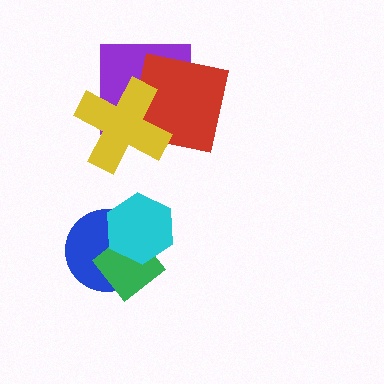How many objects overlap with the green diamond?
2 objects overlap with the green diamond.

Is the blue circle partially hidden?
Yes, it is partially covered by another shape.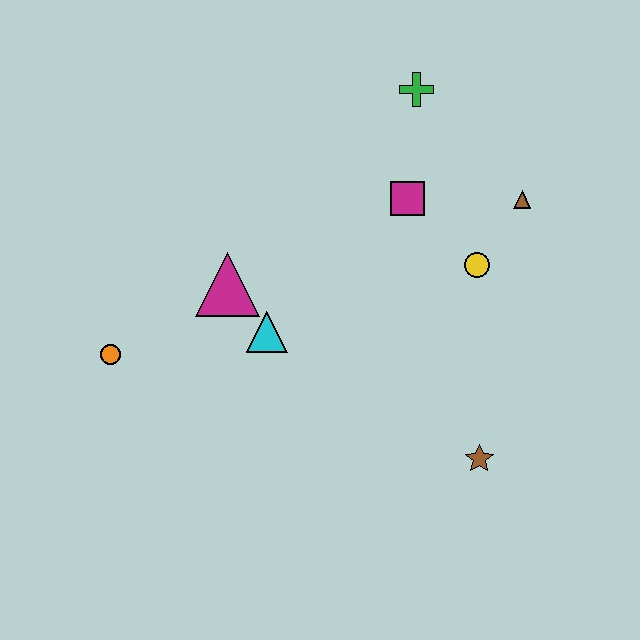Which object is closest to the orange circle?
The magenta triangle is closest to the orange circle.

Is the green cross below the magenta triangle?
No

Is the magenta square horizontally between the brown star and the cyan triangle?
Yes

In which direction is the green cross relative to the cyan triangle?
The green cross is above the cyan triangle.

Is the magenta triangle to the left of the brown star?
Yes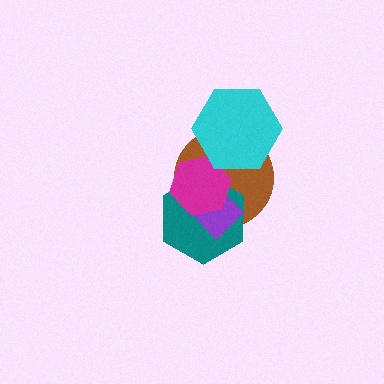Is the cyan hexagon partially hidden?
No, no other shape covers it.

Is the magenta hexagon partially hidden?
Yes, it is partially covered by another shape.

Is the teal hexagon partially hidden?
Yes, it is partially covered by another shape.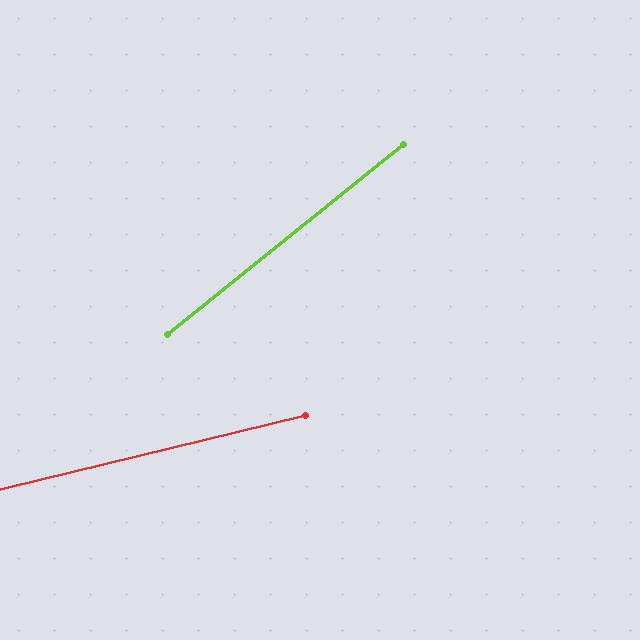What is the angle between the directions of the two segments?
Approximately 25 degrees.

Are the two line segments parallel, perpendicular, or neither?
Neither parallel nor perpendicular — they differ by about 25°.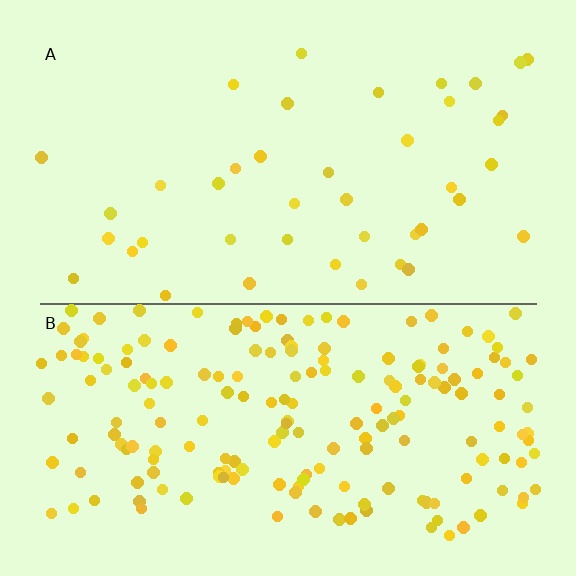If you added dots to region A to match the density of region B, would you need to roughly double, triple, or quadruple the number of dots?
Approximately quadruple.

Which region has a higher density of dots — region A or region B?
B (the bottom).